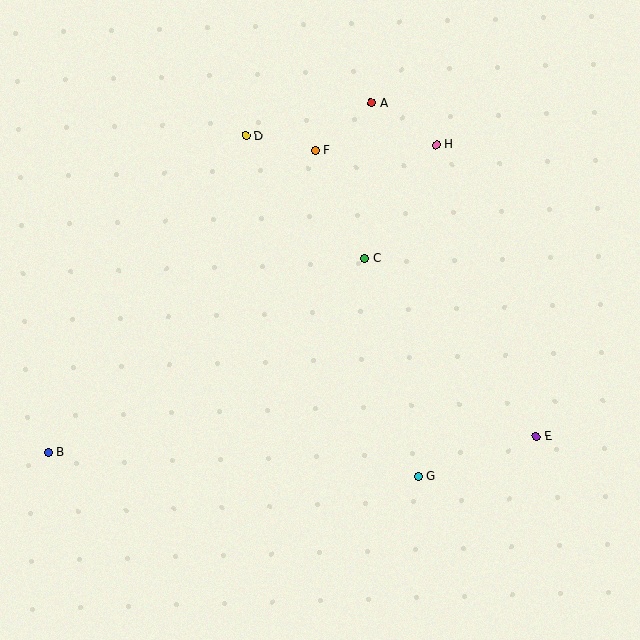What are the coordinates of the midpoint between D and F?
The midpoint between D and F is at (281, 143).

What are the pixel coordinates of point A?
Point A is at (372, 103).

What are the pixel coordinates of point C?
Point C is at (365, 258).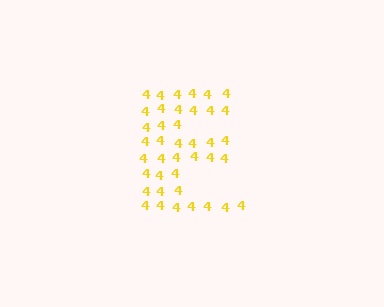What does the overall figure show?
The overall figure shows the letter E.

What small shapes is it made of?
It is made of small digit 4's.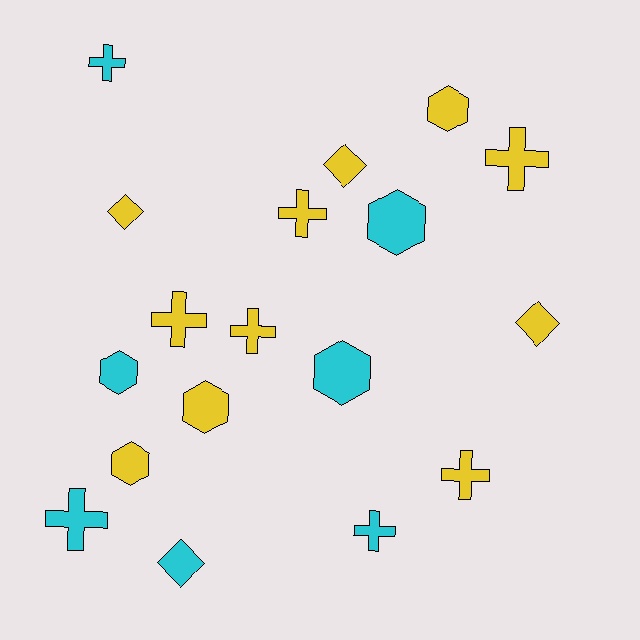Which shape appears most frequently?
Cross, with 8 objects.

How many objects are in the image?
There are 18 objects.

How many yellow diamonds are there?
There are 3 yellow diamonds.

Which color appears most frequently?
Yellow, with 11 objects.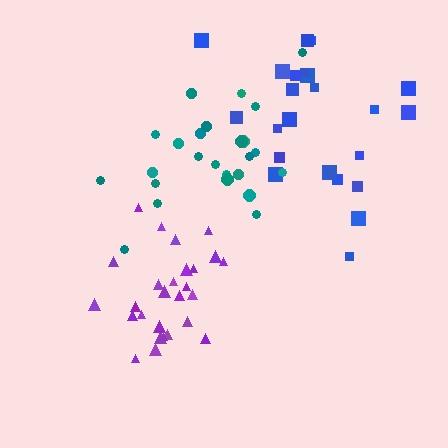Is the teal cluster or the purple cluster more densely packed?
Purple.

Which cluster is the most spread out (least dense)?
Blue.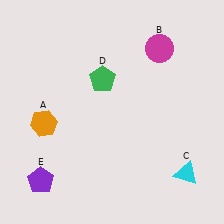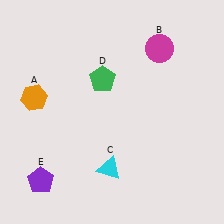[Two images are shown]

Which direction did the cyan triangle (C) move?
The cyan triangle (C) moved left.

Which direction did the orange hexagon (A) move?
The orange hexagon (A) moved up.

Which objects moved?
The objects that moved are: the orange hexagon (A), the cyan triangle (C).